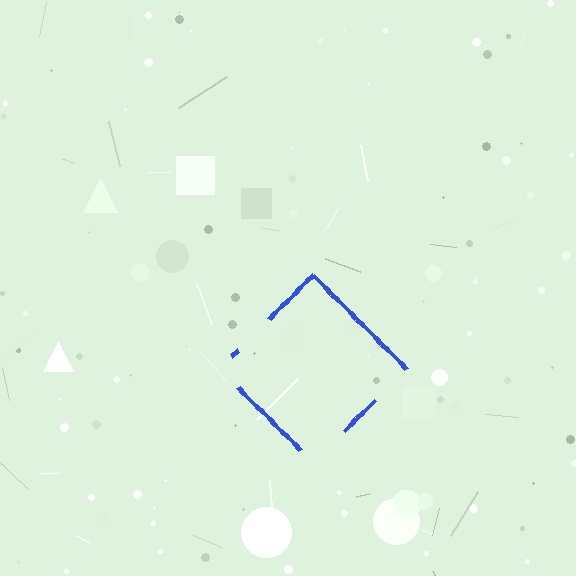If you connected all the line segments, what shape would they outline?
They would outline a diamond.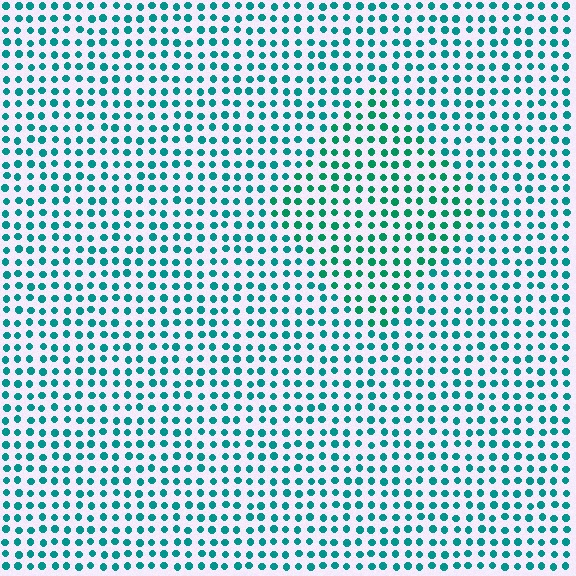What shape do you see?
I see a diamond.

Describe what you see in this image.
The image is filled with small teal elements in a uniform arrangement. A diamond-shaped region is visible where the elements are tinted to a slightly different hue, forming a subtle color boundary.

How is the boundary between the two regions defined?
The boundary is defined purely by a slight shift in hue (about 20 degrees). Spacing, size, and orientation are identical on both sides.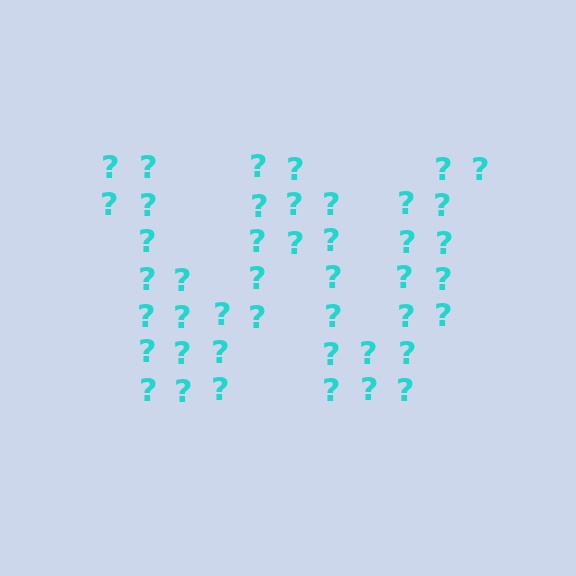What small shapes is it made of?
It is made of small question marks.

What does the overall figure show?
The overall figure shows the letter W.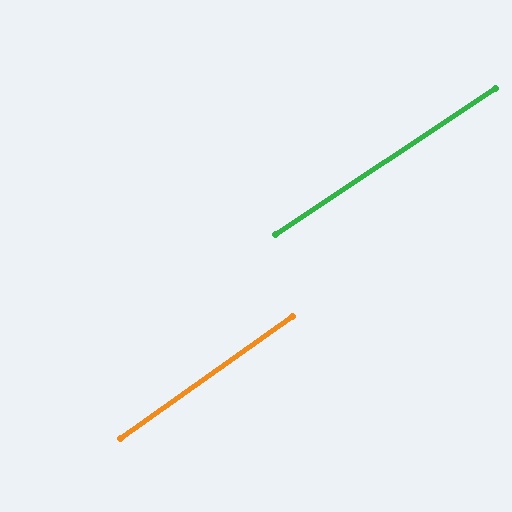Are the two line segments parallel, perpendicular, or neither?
Parallel — their directions differ by only 1.6°.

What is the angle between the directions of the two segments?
Approximately 2 degrees.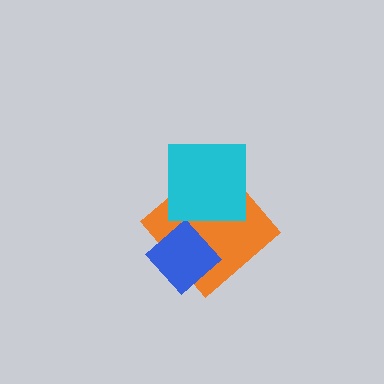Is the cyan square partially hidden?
No, no other shape covers it.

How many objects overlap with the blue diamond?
1 object overlaps with the blue diamond.